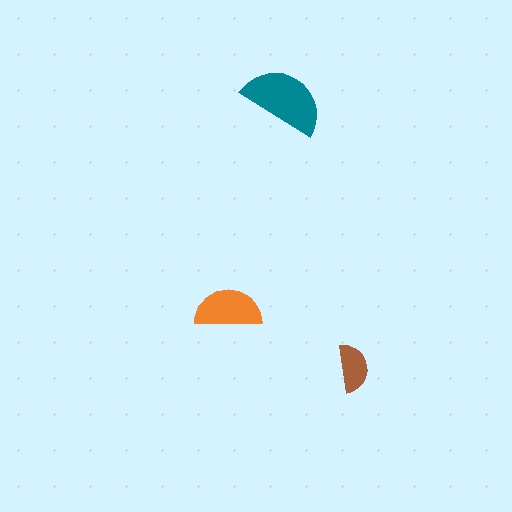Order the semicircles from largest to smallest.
the teal one, the orange one, the brown one.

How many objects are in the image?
There are 3 objects in the image.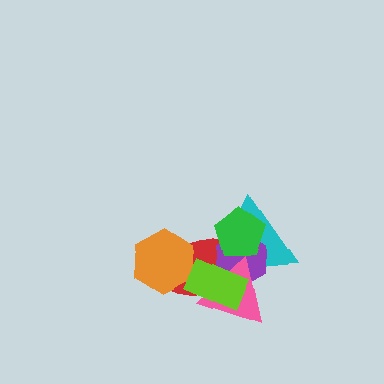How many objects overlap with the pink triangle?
4 objects overlap with the pink triangle.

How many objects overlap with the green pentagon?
3 objects overlap with the green pentagon.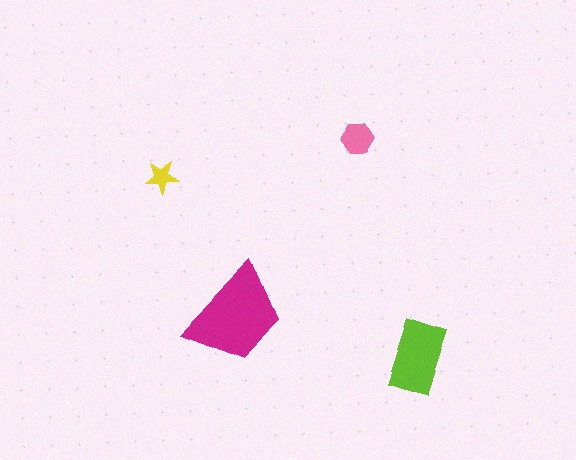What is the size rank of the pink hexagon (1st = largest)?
3rd.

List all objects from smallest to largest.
The yellow star, the pink hexagon, the lime rectangle, the magenta trapezoid.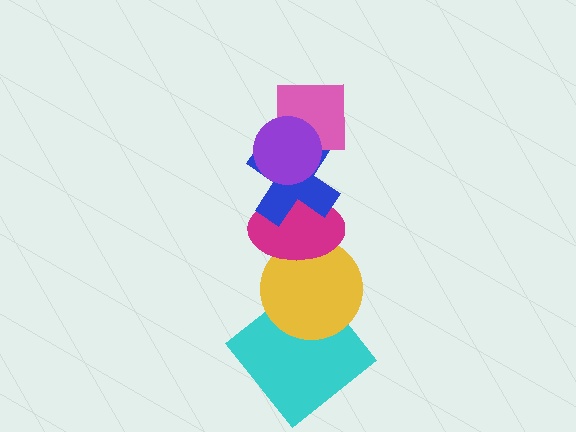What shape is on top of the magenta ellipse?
The blue cross is on top of the magenta ellipse.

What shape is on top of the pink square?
The purple circle is on top of the pink square.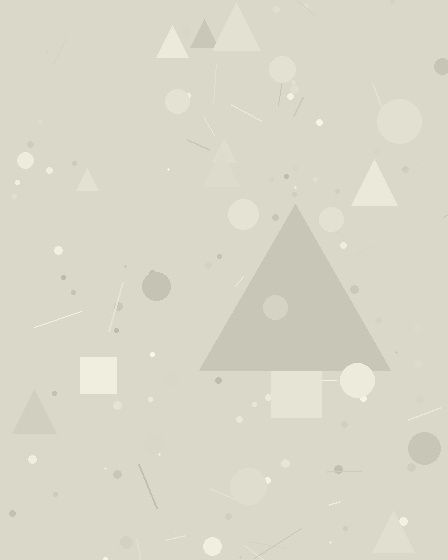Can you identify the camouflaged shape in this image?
The camouflaged shape is a triangle.